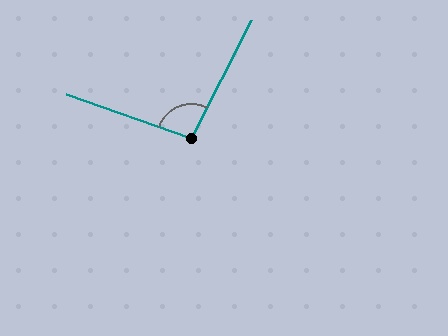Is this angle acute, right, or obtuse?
It is obtuse.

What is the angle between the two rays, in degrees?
Approximately 98 degrees.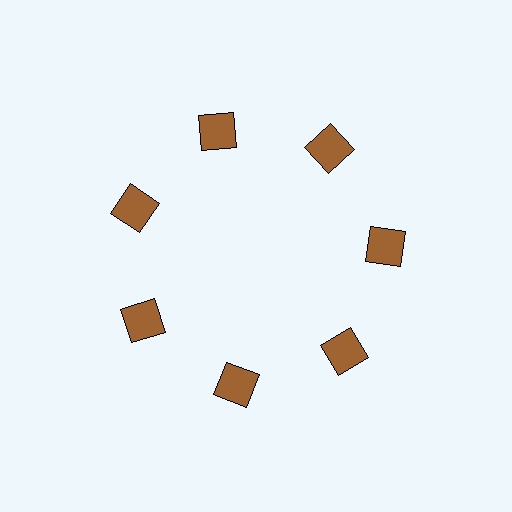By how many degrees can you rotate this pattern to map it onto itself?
The pattern maps onto itself every 51 degrees of rotation.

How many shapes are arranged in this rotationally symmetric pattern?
There are 7 shapes, arranged in 7 groups of 1.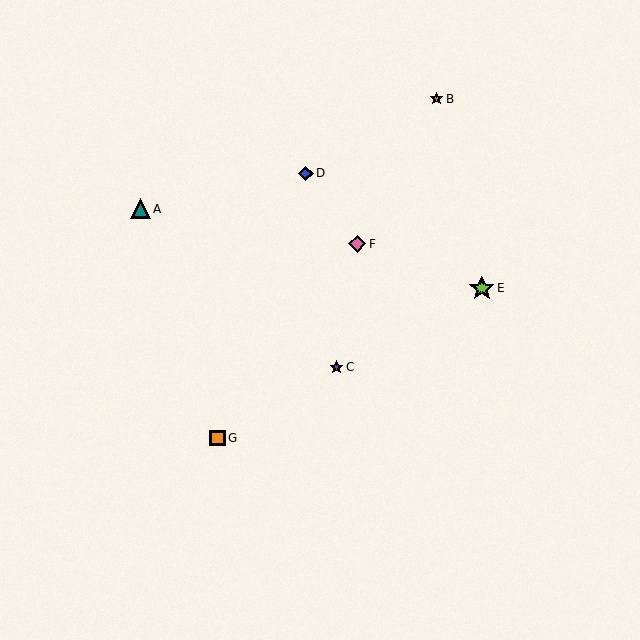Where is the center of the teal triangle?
The center of the teal triangle is at (140, 209).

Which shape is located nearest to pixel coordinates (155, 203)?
The teal triangle (labeled A) at (140, 209) is nearest to that location.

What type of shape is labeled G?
Shape G is an orange square.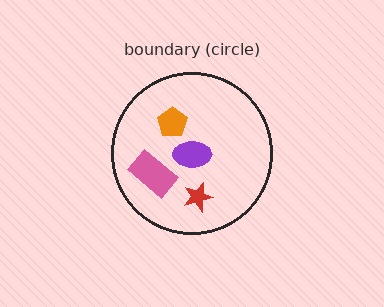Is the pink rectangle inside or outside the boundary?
Inside.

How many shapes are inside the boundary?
4 inside, 0 outside.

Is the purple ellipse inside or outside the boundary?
Inside.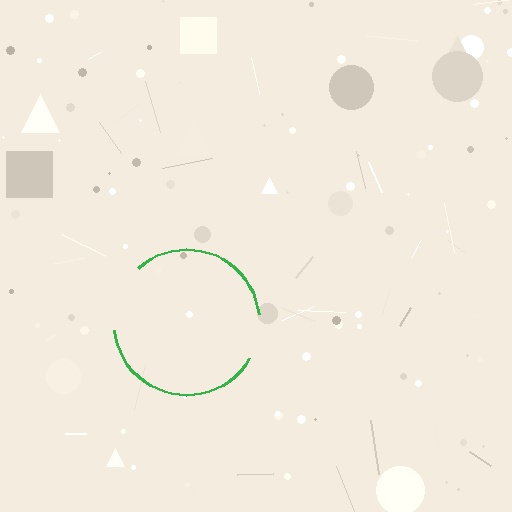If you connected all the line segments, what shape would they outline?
They would outline a circle.